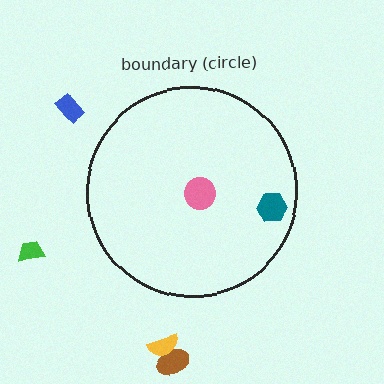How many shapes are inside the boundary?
2 inside, 4 outside.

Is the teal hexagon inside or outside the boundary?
Inside.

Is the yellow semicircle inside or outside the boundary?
Outside.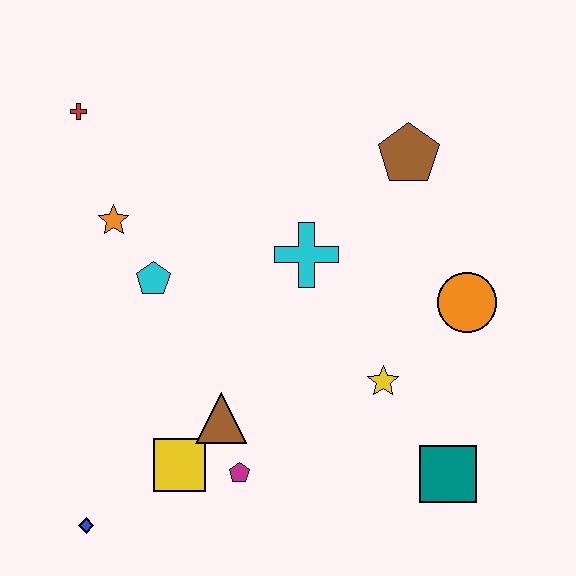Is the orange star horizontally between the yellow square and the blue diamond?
Yes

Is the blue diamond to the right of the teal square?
No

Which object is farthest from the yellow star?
The red cross is farthest from the yellow star.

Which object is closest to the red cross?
The orange star is closest to the red cross.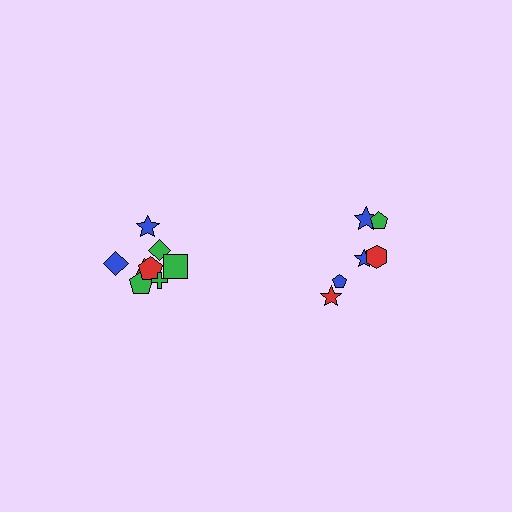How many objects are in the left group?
There are 8 objects.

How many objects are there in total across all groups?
There are 14 objects.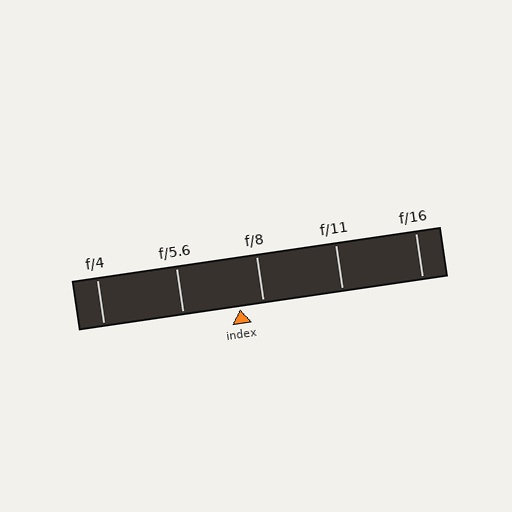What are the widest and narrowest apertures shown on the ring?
The widest aperture shown is f/4 and the narrowest is f/16.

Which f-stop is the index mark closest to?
The index mark is closest to f/8.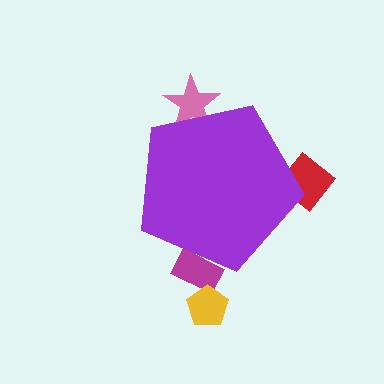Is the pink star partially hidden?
Yes, the pink star is partially hidden behind the purple pentagon.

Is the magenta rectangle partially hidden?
Yes, the magenta rectangle is partially hidden behind the purple pentagon.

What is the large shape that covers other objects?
A purple pentagon.